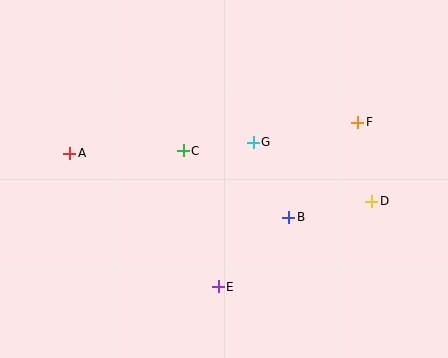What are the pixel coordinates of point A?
Point A is at (70, 153).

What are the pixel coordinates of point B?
Point B is at (289, 217).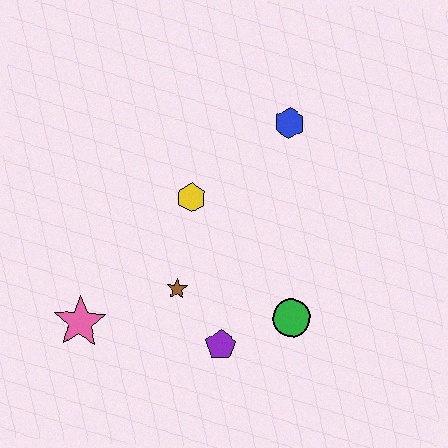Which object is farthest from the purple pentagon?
The blue hexagon is farthest from the purple pentagon.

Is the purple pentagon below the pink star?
Yes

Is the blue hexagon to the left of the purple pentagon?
No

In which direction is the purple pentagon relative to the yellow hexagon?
The purple pentagon is below the yellow hexagon.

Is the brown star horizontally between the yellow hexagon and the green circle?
No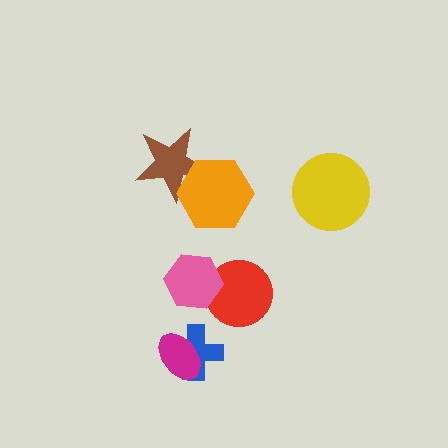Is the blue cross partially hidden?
Yes, it is partially covered by another shape.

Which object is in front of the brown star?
The orange hexagon is in front of the brown star.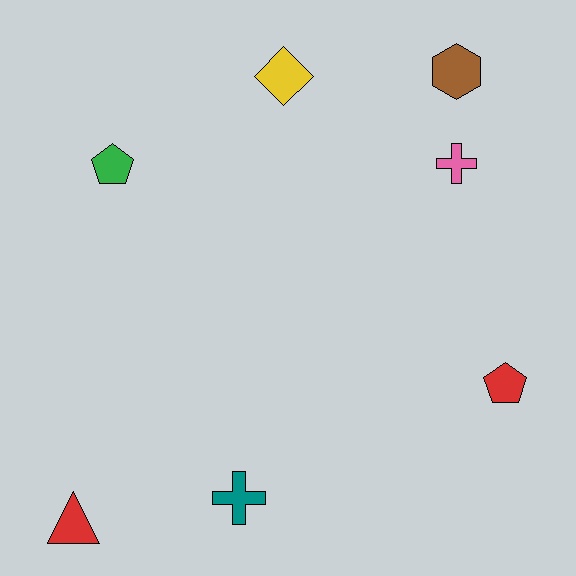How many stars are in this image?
There are no stars.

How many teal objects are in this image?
There is 1 teal object.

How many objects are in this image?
There are 7 objects.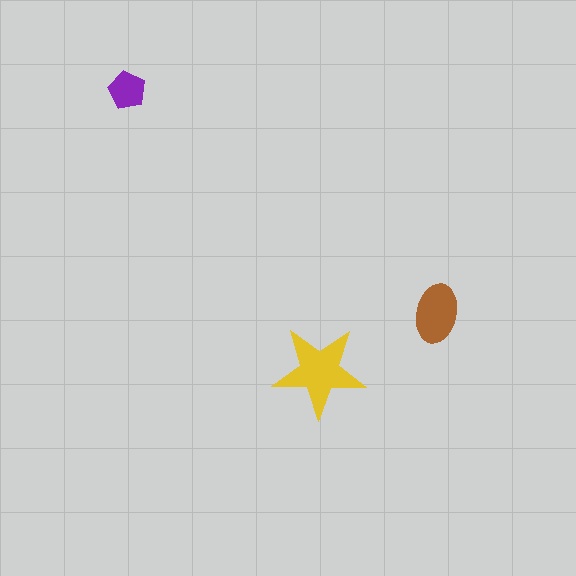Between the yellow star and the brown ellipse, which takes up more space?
The yellow star.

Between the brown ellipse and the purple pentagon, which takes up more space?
The brown ellipse.